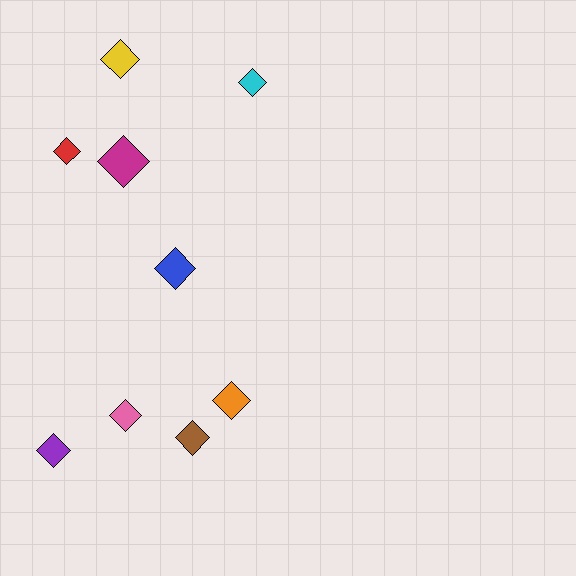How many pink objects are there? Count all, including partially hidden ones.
There is 1 pink object.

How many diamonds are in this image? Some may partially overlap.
There are 9 diamonds.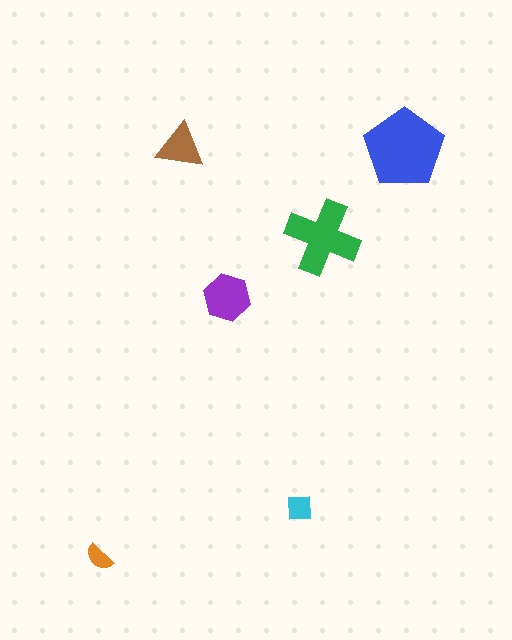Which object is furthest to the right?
The blue pentagon is rightmost.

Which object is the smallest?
The orange semicircle.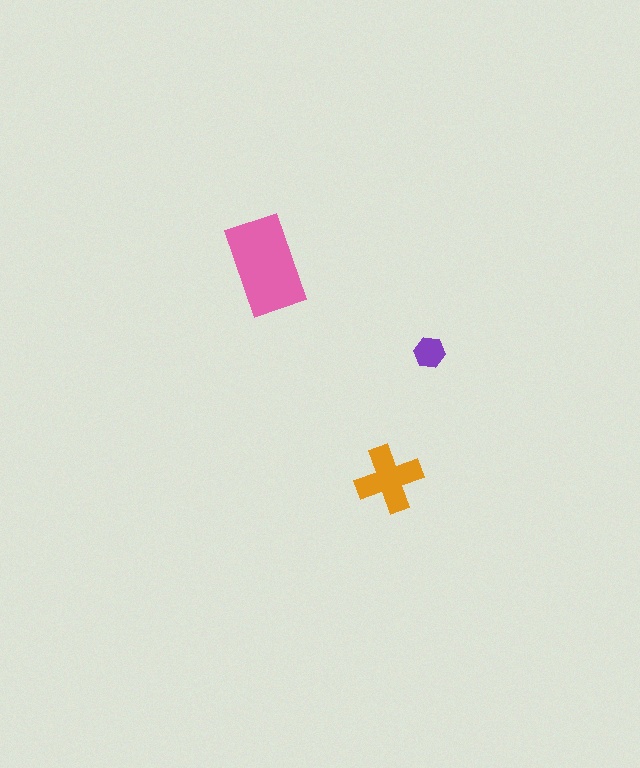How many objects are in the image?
There are 3 objects in the image.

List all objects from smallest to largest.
The purple hexagon, the orange cross, the pink rectangle.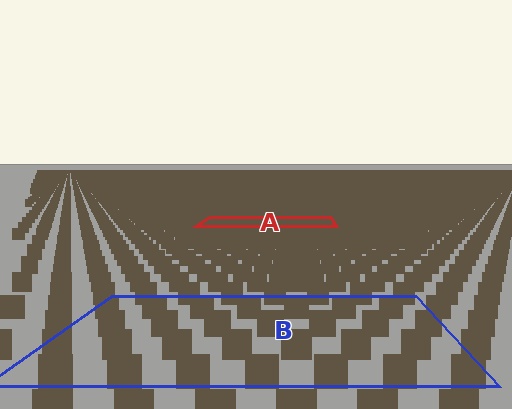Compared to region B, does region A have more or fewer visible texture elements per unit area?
Region A has more texture elements per unit area — they are packed more densely because it is farther away.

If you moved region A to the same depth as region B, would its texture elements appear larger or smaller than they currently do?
They would appear larger. At a closer depth, the same texture elements are projected at a bigger on-screen size.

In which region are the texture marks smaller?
The texture marks are smaller in region A, because it is farther away.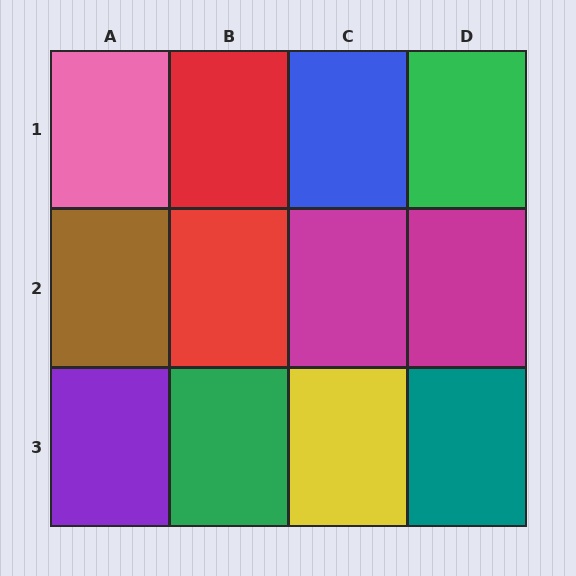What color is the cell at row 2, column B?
Red.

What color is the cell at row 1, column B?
Red.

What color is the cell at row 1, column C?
Blue.